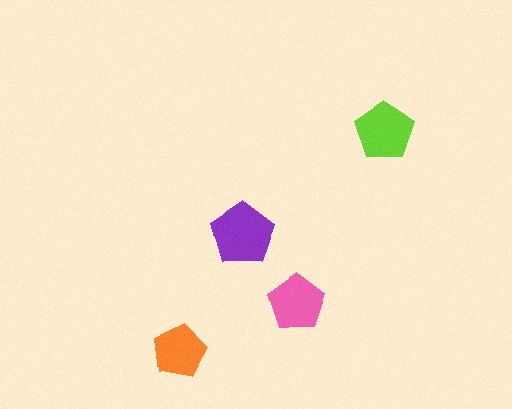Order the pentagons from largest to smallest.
the purple one, the lime one, the pink one, the orange one.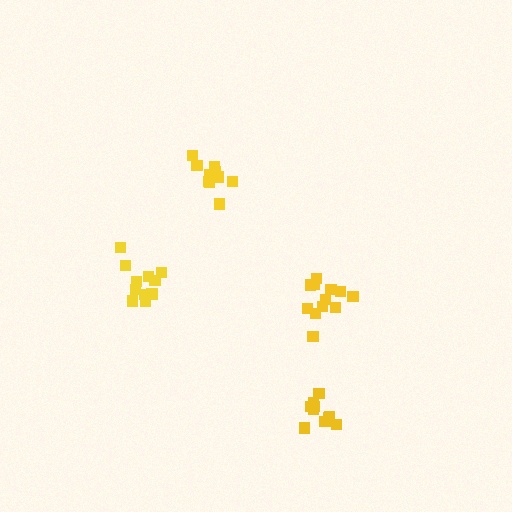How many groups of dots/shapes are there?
There are 4 groups.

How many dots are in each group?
Group 1: 12 dots, Group 2: 10 dots, Group 3: 10 dots, Group 4: 11 dots (43 total).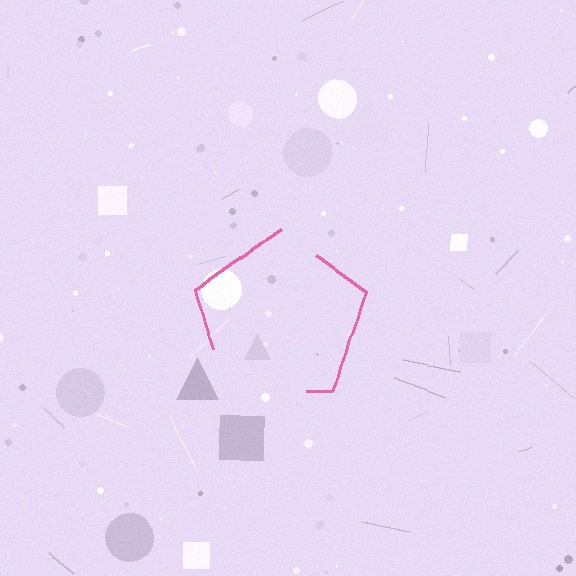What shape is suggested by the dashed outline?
The dashed outline suggests a pentagon.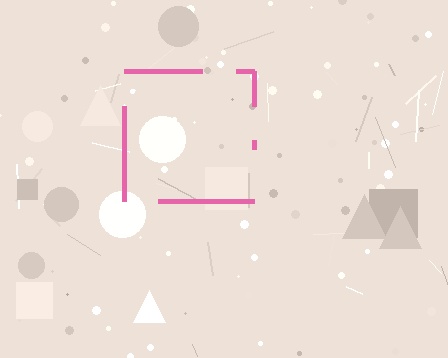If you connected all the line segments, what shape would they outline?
They would outline a square.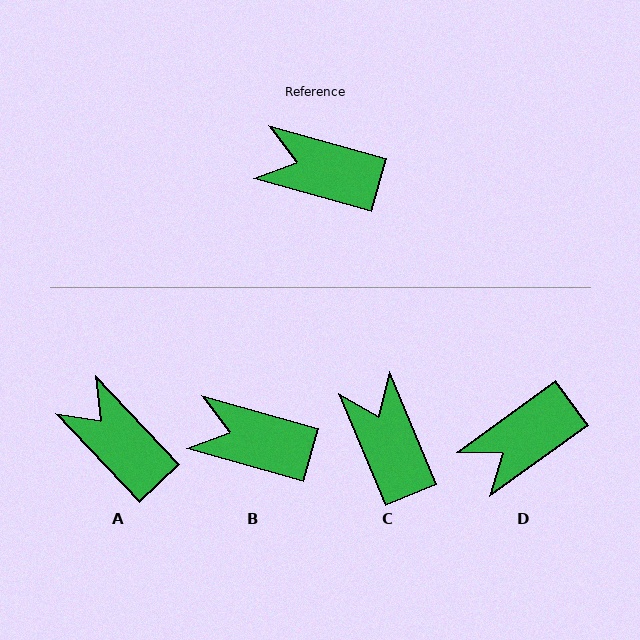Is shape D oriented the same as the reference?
No, it is off by about 52 degrees.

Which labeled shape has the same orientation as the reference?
B.